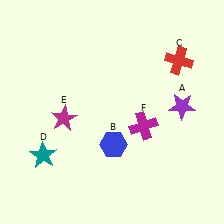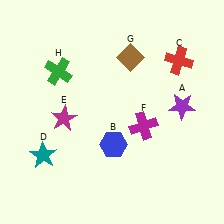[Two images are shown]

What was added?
A brown diamond (G), a green cross (H) were added in Image 2.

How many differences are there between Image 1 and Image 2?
There are 2 differences between the two images.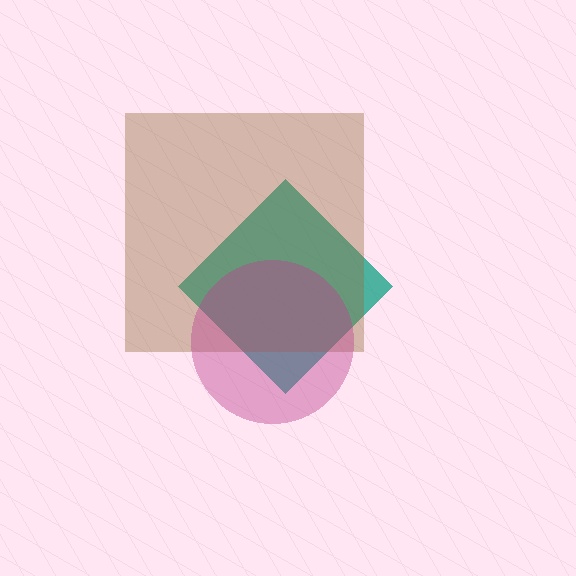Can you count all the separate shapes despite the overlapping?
Yes, there are 3 separate shapes.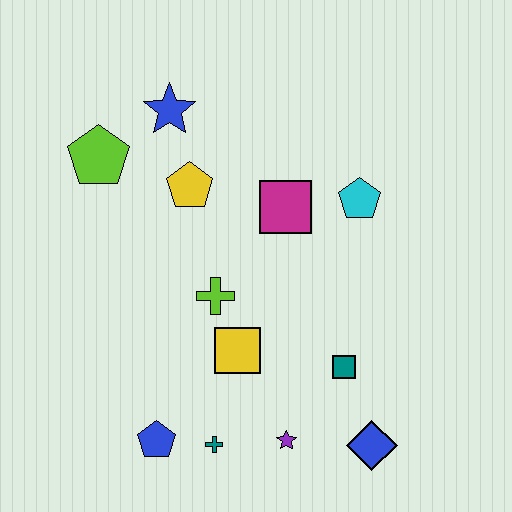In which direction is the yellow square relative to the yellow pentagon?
The yellow square is below the yellow pentagon.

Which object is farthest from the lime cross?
The blue diamond is farthest from the lime cross.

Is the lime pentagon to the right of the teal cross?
No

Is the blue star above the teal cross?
Yes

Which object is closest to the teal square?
The blue diamond is closest to the teal square.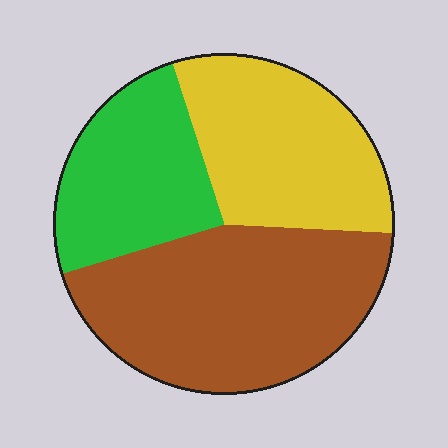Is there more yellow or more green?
Yellow.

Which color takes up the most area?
Brown, at roughly 45%.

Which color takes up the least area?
Green, at roughly 25%.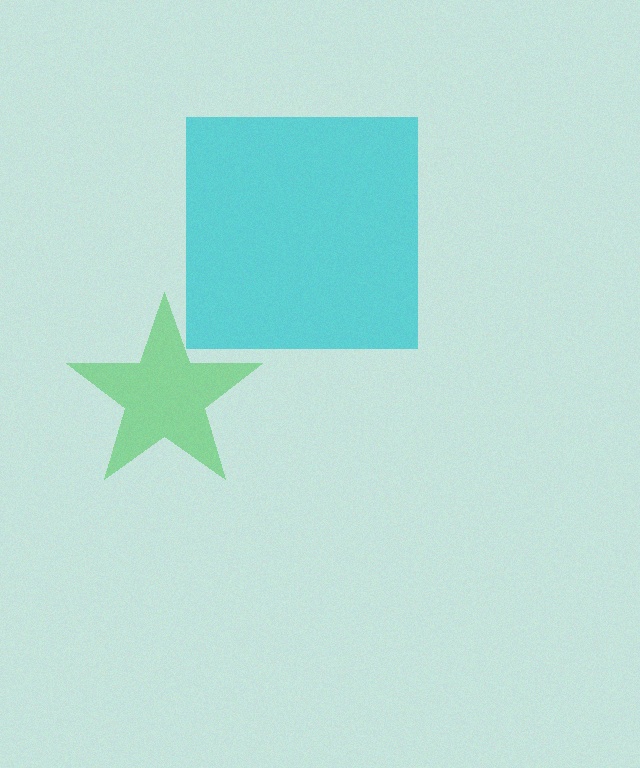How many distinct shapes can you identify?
There are 2 distinct shapes: a green star, a cyan square.